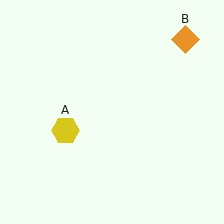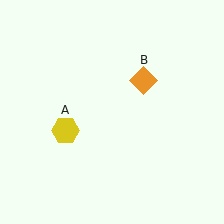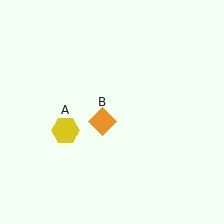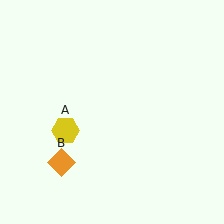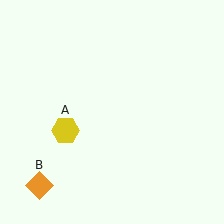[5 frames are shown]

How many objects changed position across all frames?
1 object changed position: orange diamond (object B).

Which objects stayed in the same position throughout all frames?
Yellow hexagon (object A) remained stationary.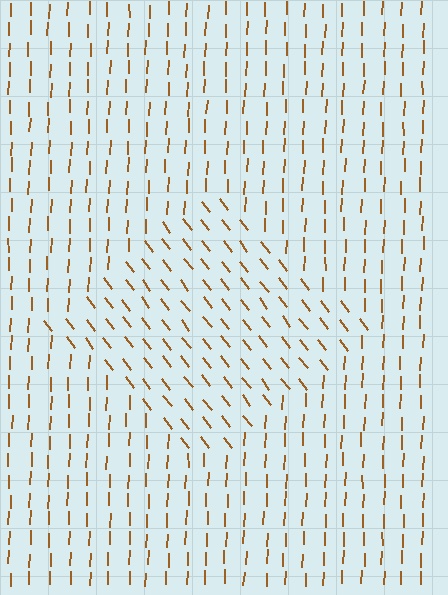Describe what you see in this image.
The image is filled with small brown line segments. A diamond region in the image has lines oriented differently from the surrounding lines, creating a visible texture boundary.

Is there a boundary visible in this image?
Yes, there is a texture boundary formed by a change in line orientation.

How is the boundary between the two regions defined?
The boundary is defined purely by a change in line orientation (approximately 39 degrees difference). All lines are the same color and thickness.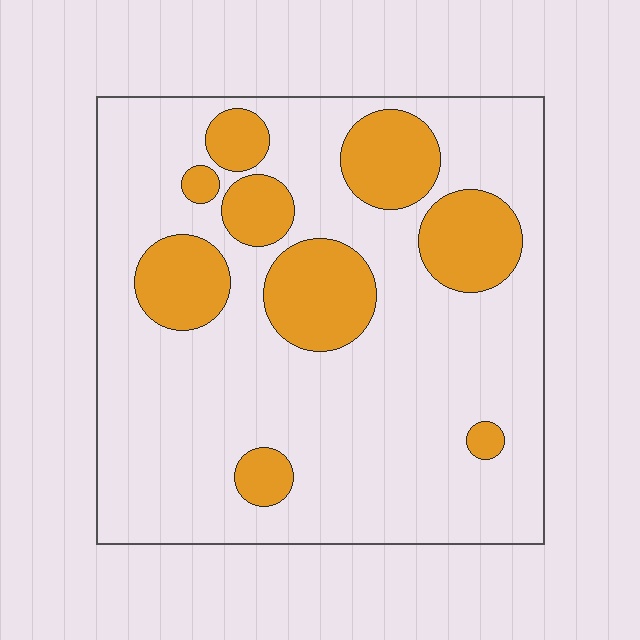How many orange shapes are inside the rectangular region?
9.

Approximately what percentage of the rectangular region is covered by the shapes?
Approximately 25%.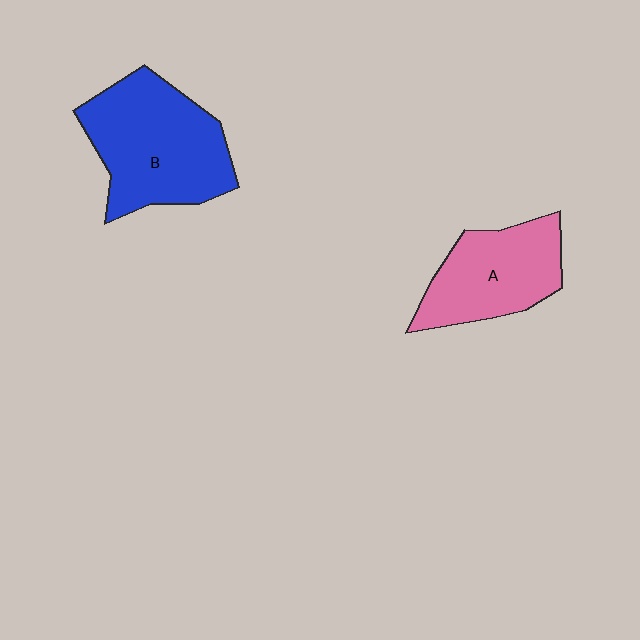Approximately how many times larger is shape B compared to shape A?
Approximately 1.4 times.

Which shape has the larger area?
Shape B (blue).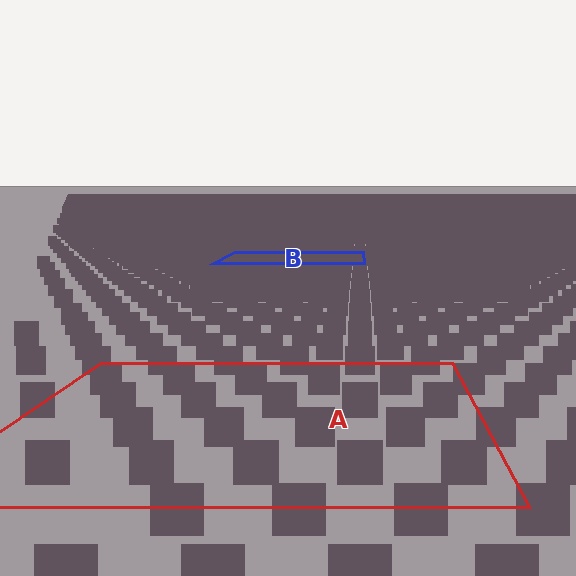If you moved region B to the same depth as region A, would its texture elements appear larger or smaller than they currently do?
They would appear larger. At a closer depth, the same texture elements are projected at a bigger on-screen size.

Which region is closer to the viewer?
Region A is closer. The texture elements there are larger and more spread out.